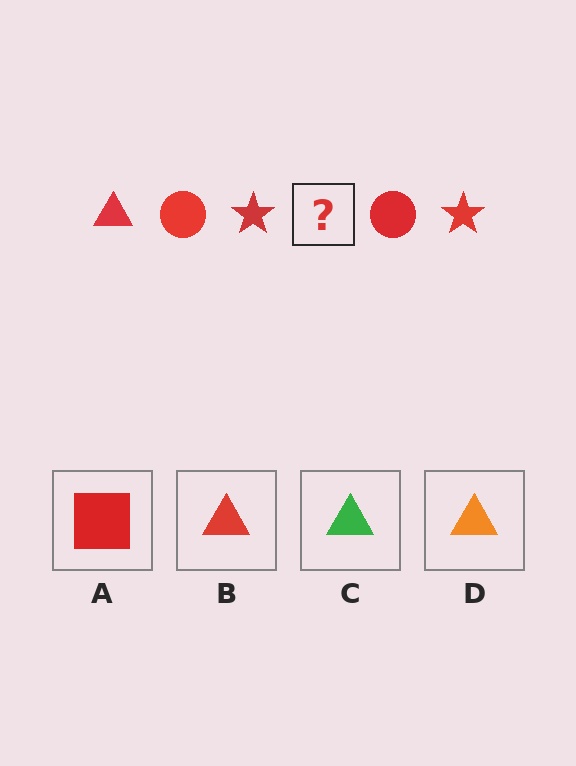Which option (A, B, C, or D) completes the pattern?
B.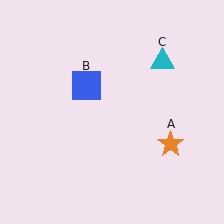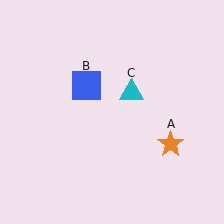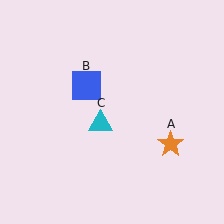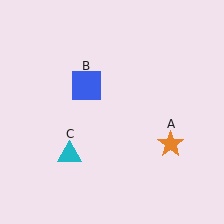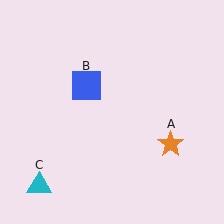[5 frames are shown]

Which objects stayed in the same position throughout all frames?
Orange star (object A) and blue square (object B) remained stationary.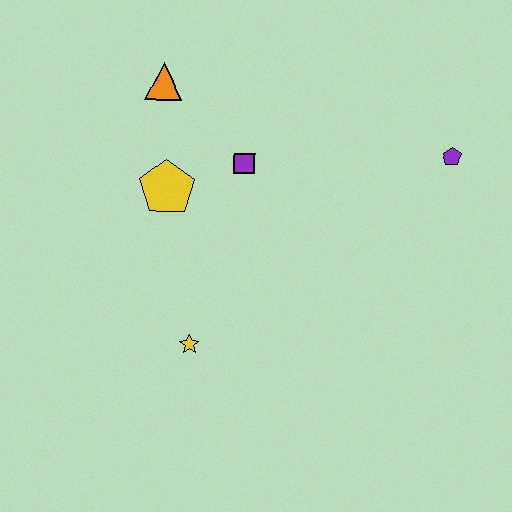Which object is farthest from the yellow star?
The purple pentagon is farthest from the yellow star.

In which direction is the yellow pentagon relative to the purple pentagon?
The yellow pentagon is to the left of the purple pentagon.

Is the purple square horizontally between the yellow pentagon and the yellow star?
No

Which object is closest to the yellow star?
The yellow pentagon is closest to the yellow star.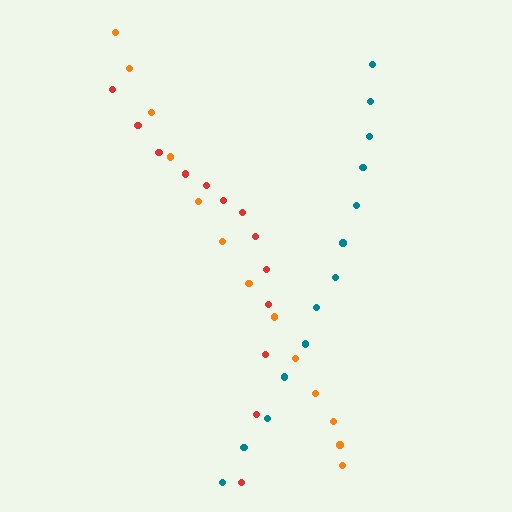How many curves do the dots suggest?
There are 3 distinct paths.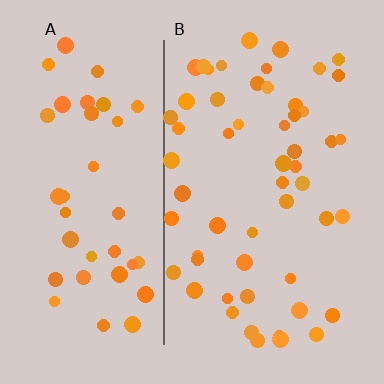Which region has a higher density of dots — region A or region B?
B (the right).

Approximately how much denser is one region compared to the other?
Approximately 1.3× — region B over region A.